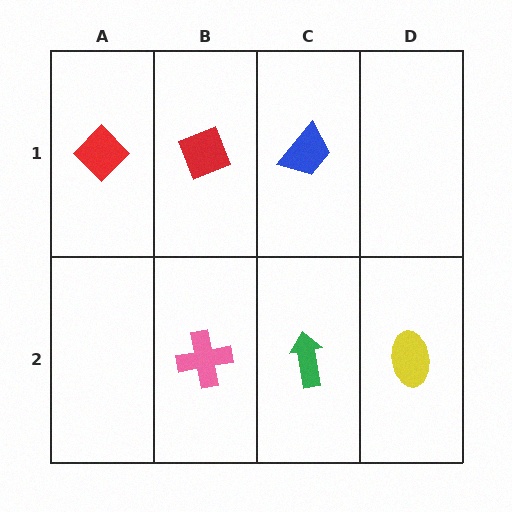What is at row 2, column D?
A yellow ellipse.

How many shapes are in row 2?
3 shapes.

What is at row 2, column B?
A pink cross.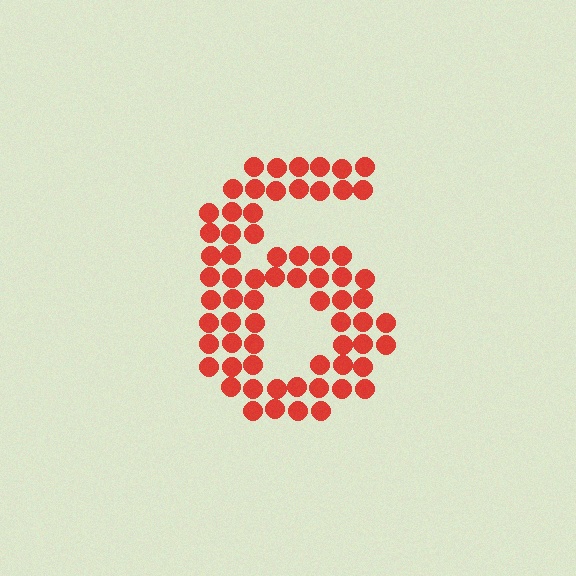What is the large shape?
The large shape is the digit 6.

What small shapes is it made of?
It is made of small circles.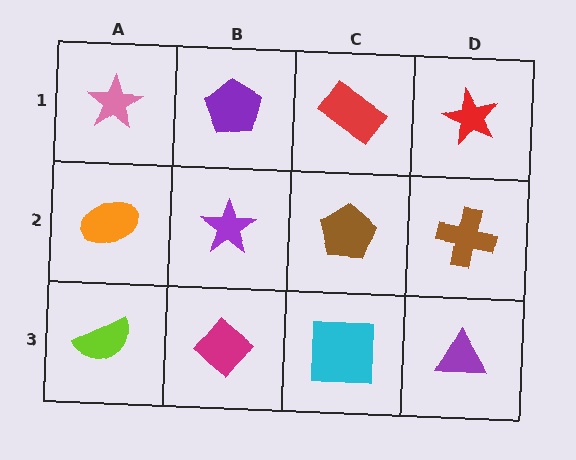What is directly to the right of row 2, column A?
A purple star.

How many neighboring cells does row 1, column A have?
2.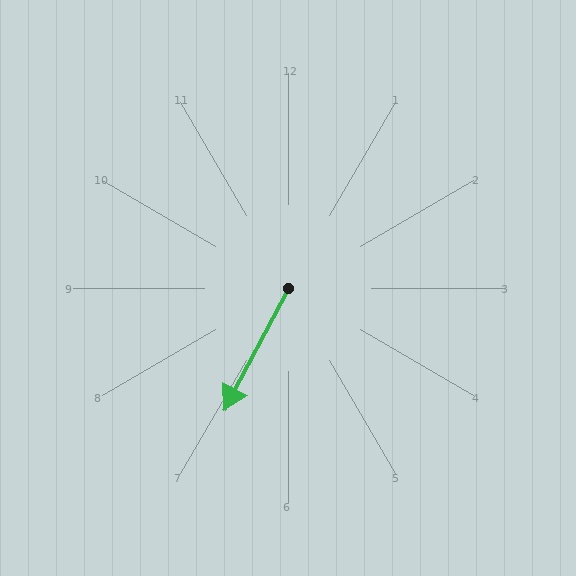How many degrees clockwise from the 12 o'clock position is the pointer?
Approximately 208 degrees.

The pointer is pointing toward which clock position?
Roughly 7 o'clock.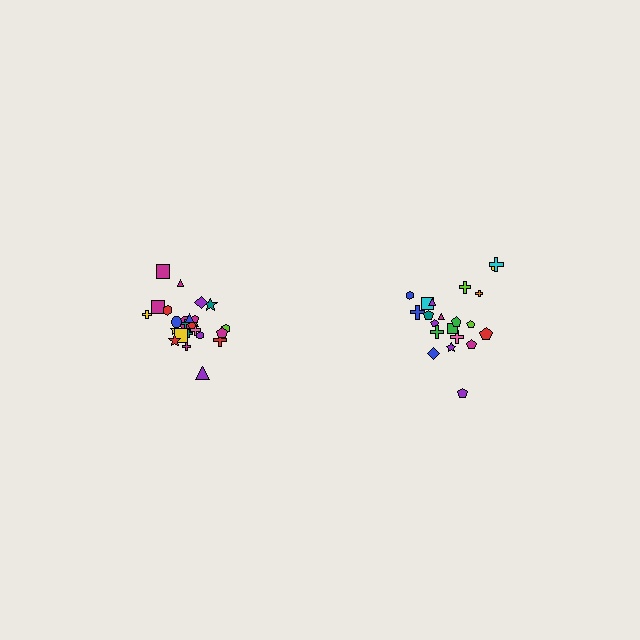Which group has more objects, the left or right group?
The left group.